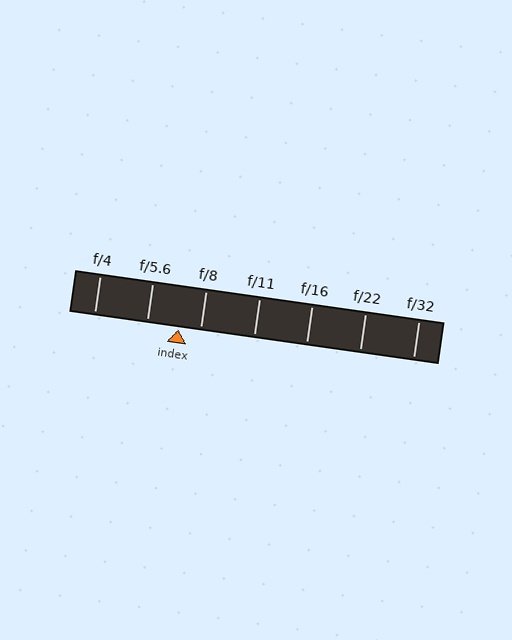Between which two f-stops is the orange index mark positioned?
The index mark is between f/5.6 and f/8.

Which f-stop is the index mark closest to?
The index mark is closest to f/8.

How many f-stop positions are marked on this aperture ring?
There are 7 f-stop positions marked.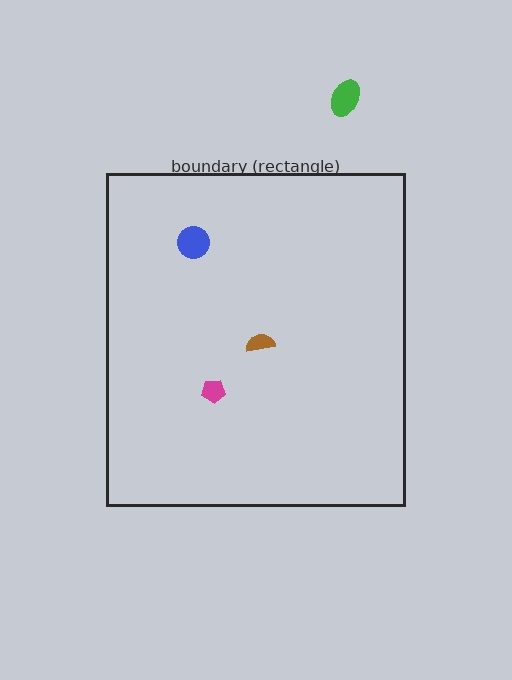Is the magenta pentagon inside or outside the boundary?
Inside.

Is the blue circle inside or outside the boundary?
Inside.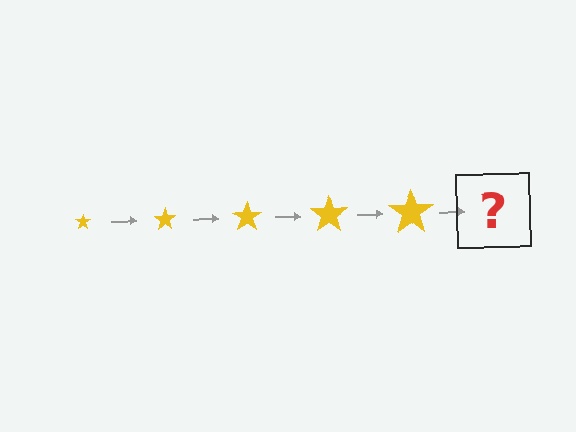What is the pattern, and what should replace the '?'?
The pattern is that the star gets progressively larger each step. The '?' should be a yellow star, larger than the previous one.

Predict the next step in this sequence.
The next step is a yellow star, larger than the previous one.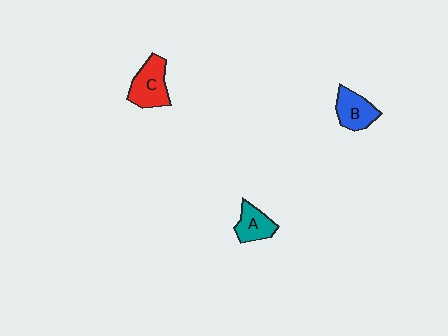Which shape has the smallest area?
Shape A (teal).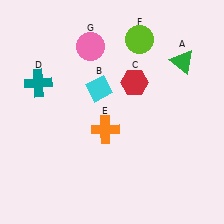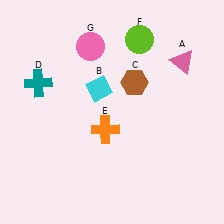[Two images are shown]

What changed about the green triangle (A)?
In Image 1, A is green. In Image 2, it changed to pink.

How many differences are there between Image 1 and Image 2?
There are 2 differences between the two images.